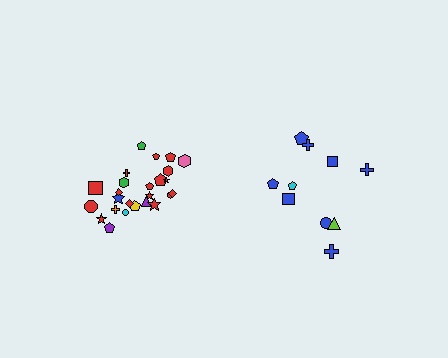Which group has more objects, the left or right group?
The left group.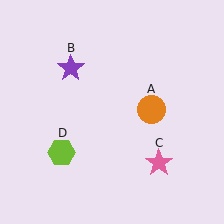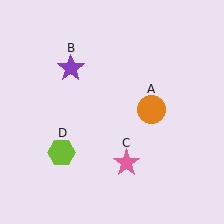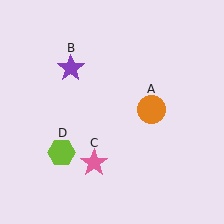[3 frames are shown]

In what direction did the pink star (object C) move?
The pink star (object C) moved left.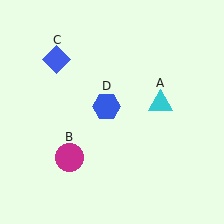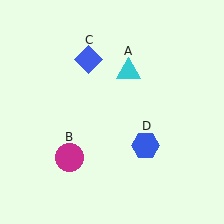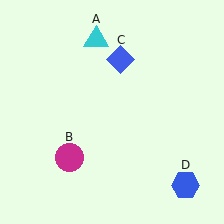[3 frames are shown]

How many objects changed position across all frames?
3 objects changed position: cyan triangle (object A), blue diamond (object C), blue hexagon (object D).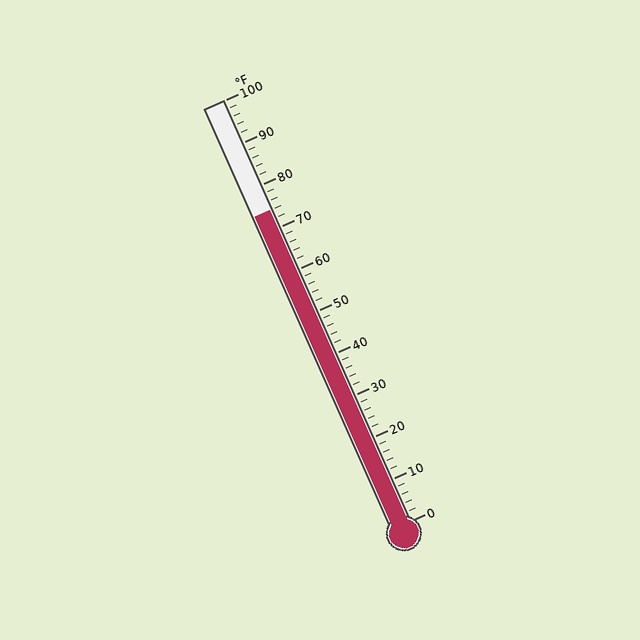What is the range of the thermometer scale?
The thermometer scale ranges from 0°F to 100°F.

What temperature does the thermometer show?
The thermometer shows approximately 74°F.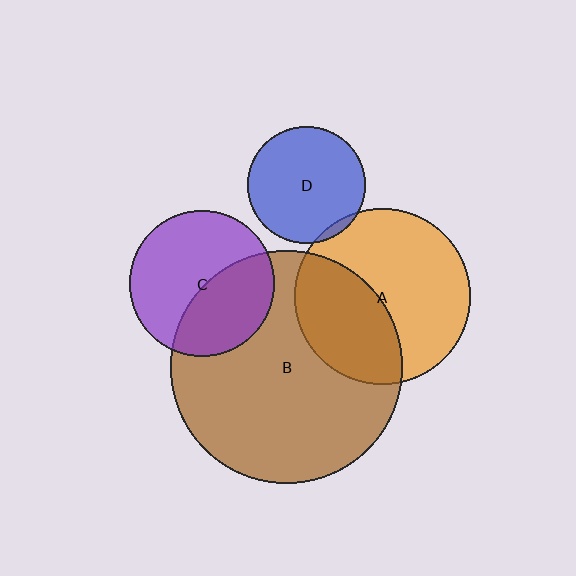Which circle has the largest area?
Circle B (brown).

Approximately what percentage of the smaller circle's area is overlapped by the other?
Approximately 5%.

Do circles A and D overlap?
Yes.